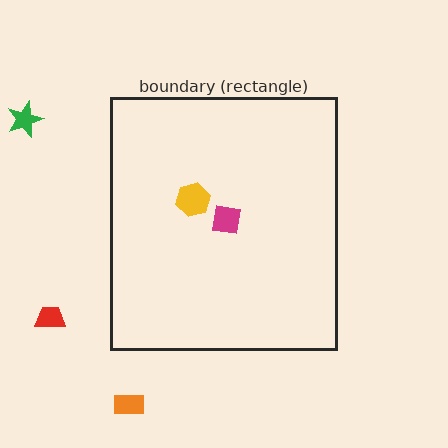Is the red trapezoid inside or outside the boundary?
Outside.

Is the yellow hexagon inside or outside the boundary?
Inside.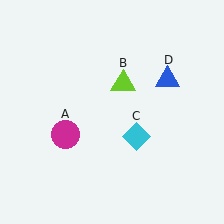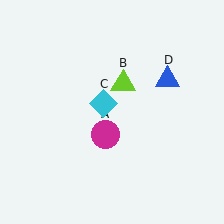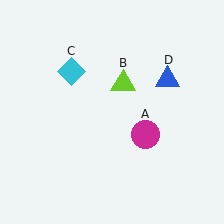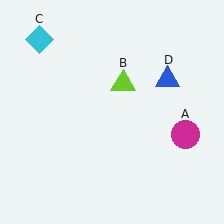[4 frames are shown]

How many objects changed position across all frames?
2 objects changed position: magenta circle (object A), cyan diamond (object C).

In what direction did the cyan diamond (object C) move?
The cyan diamond (object C) moved up and to the left.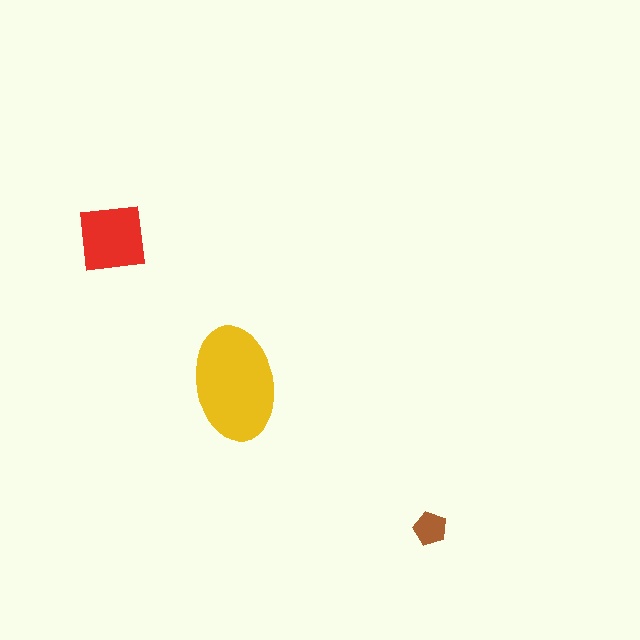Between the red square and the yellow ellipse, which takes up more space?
The yellow ellipse.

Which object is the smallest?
The brown pentagon.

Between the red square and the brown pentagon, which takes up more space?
The red square.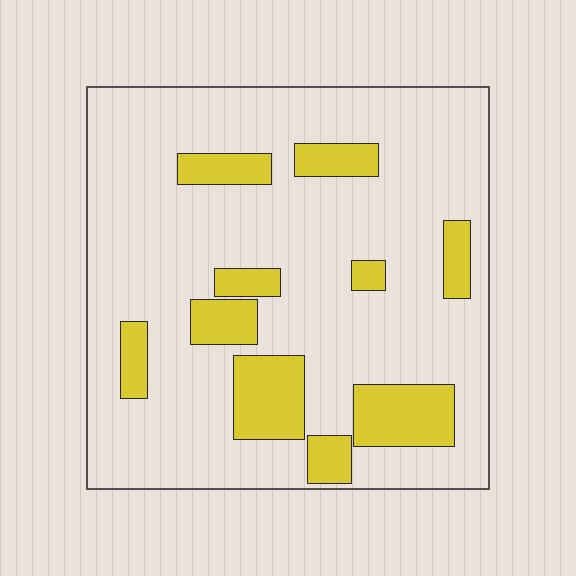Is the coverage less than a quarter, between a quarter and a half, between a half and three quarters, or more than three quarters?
Less than a quarter.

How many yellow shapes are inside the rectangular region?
10.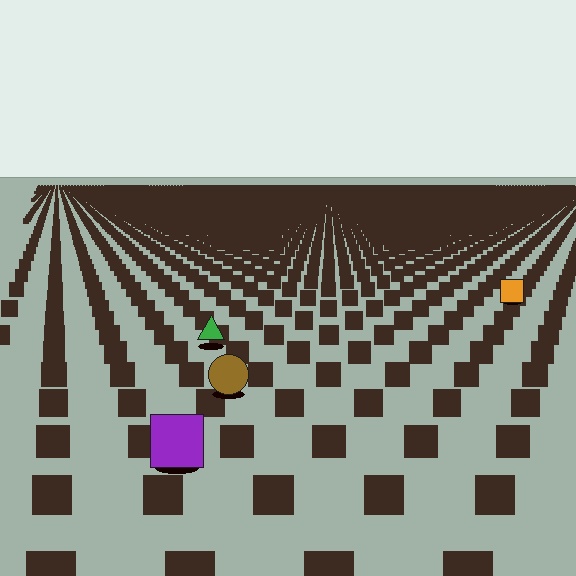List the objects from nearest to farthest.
From nearest to farthest: the purple square, the brown circle, the green triangle, the orange square.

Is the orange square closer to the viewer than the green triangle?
No. The green triangle is closer — you can tell from the texture gradient: the ground texture is coarser near it.